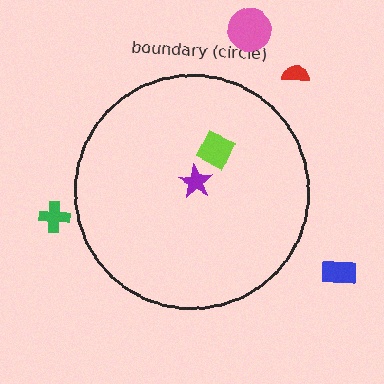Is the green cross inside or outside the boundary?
Outside.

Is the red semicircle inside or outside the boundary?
Outside.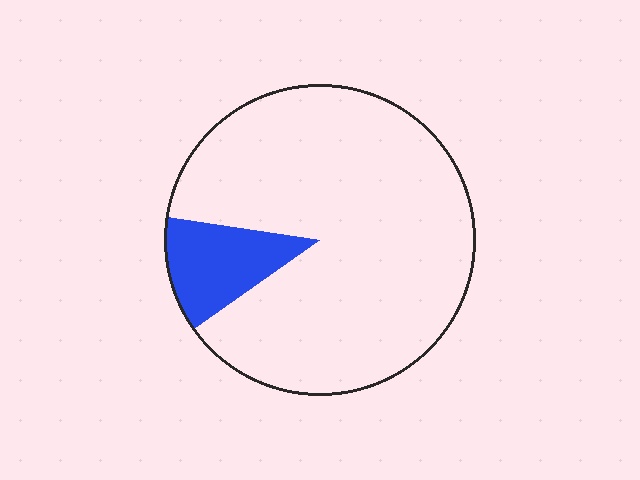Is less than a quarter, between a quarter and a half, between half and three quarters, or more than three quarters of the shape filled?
Less than a quarter.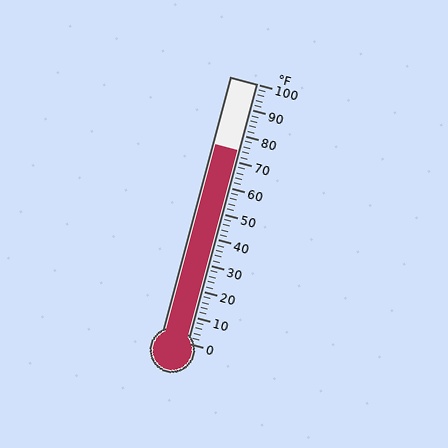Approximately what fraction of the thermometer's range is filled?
The thermometer is filled to approximately 75% of its range.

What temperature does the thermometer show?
The thermometer shows approximately 74°F.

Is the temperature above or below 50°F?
The temperature is above 50°F.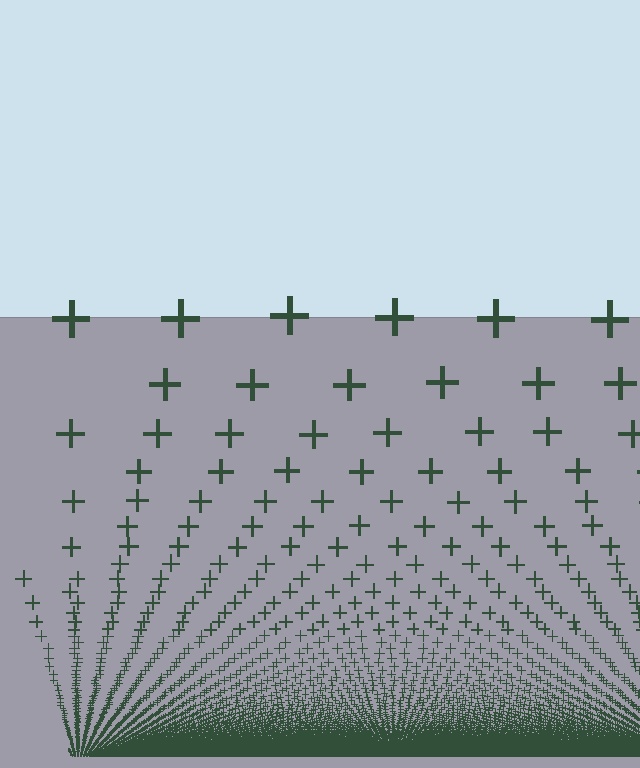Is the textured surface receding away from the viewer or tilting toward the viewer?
The surface appears to tilt toward the viewer. Texture elements get larger and sparser toward the top.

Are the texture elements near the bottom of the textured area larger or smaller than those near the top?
Smaller. The gradient is inverted — elements near the bottom are smaller and denser.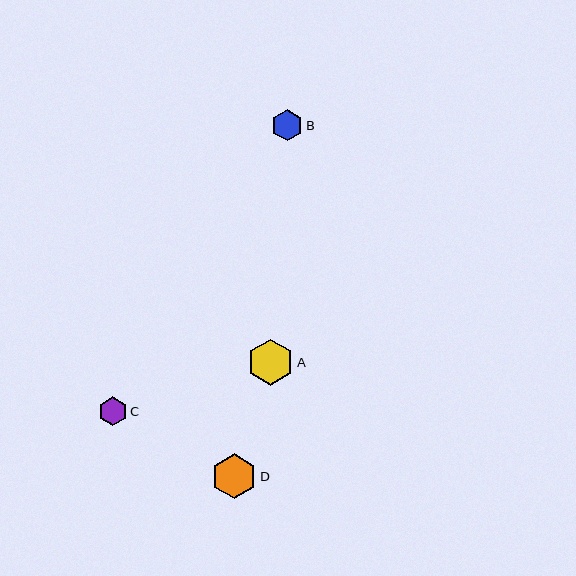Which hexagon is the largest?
Hexagon A is the largest with a size of approximately 46 pixels.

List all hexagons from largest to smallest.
From largest to smallest: A, D, B, C.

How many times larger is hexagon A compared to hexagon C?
Hexagon A is approximately 1.6 times the size of hexagon C.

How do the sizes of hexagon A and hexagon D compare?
Hexagon A and hexagon D are approximately the same size.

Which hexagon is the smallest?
Hexagon C is the smallest with a size of approximately 28 pixels.